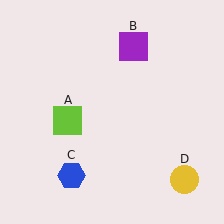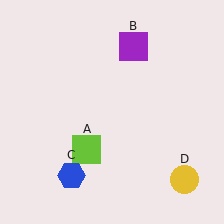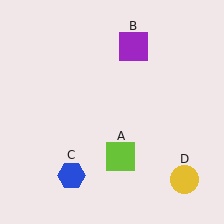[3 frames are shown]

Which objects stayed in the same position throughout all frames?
Purple square (object B) and blue hexagon (object C) and yellow circle (object D) remained stationary.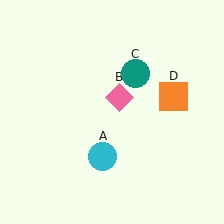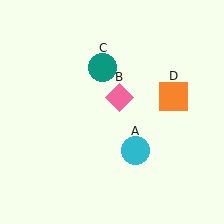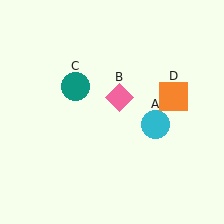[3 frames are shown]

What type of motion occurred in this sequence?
The cyan circle (object A), teal circle (object C) rotated counterclockwise around the center of the scene.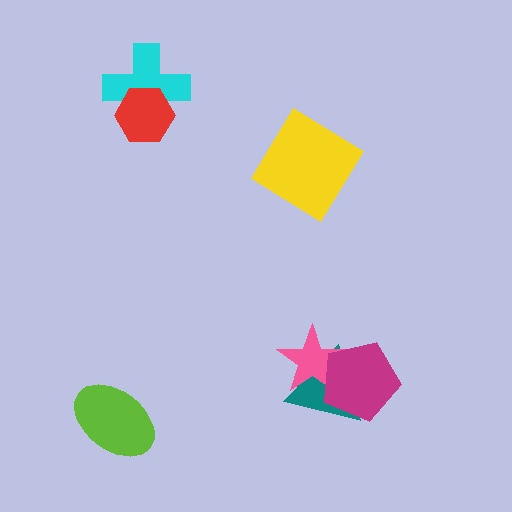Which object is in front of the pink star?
The magenta pentagon is in front of the pink star.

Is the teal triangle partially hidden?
Yes, it is partially covered by another shape.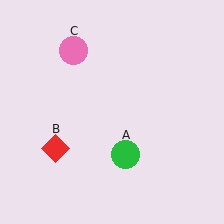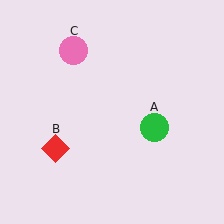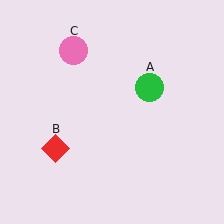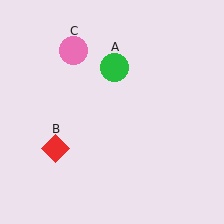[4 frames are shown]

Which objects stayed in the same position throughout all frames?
Red diamond (object B) and pink circle (object C) remained stationary.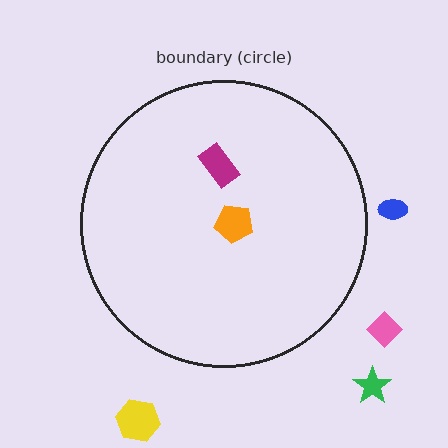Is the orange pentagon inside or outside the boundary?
Inside.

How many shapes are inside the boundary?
2 inside, 4 outside.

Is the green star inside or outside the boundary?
Outside.